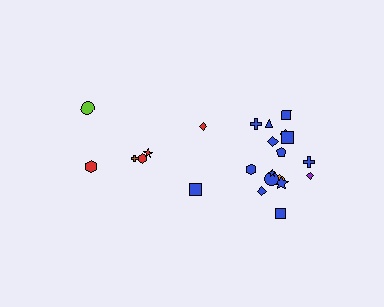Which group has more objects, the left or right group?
The right group.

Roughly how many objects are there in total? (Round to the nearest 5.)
Roughly 25 objects in total.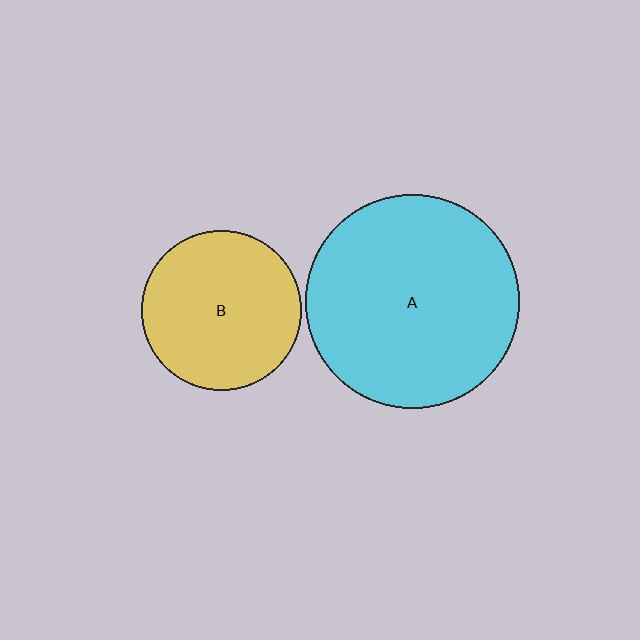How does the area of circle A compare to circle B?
Approximately 1.8 times.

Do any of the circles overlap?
No, none of the circles overlap.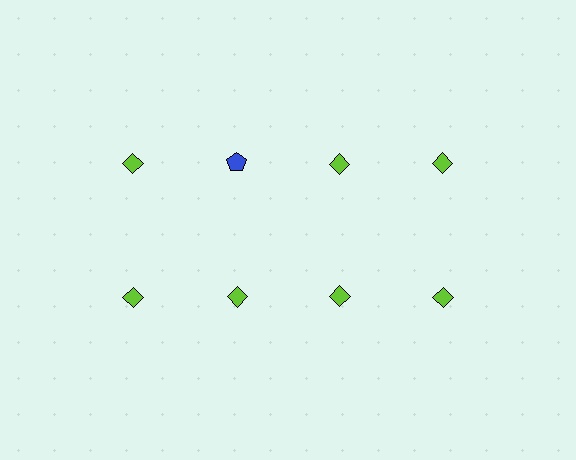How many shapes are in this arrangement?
There are 8 shapes arranged in a grid pattern.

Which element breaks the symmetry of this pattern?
The blue pentagon in the top row, second from left column breaks the symmetry. All other shapes are lime diamonds.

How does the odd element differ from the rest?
It differs in both color (blue instead of lime) and shape (pentagon instead of diamond).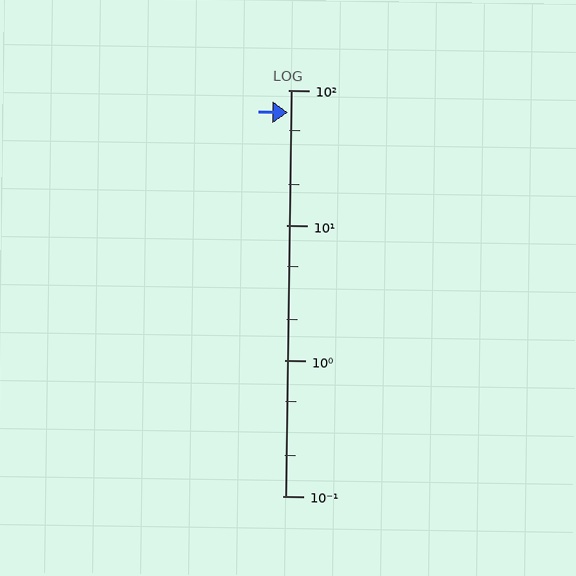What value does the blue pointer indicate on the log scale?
The pointer indicates approximately 68.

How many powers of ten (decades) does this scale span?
The scale spans 3 decades, from 0.1 to 100.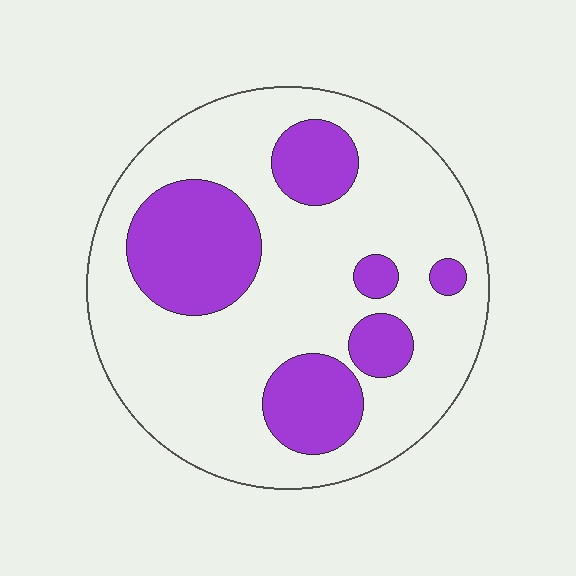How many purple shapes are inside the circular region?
6.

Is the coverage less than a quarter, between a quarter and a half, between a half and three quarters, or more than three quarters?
Between a quarter and a half.